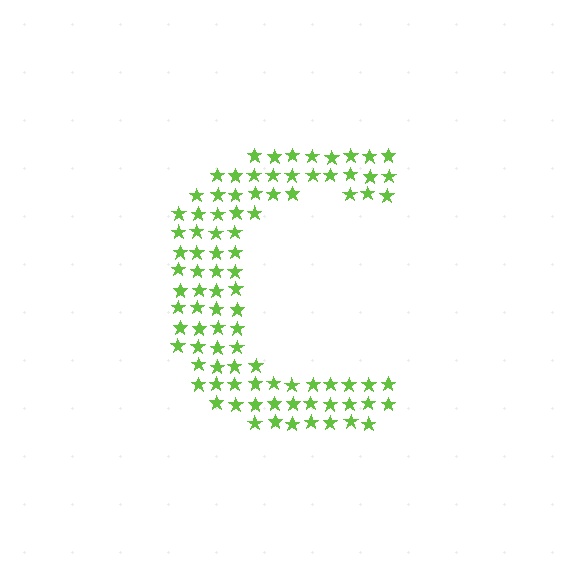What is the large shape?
The large shape is the letter C.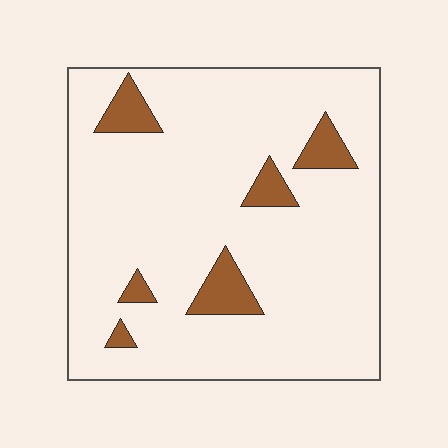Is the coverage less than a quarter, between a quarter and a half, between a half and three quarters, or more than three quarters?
Less than a quarter.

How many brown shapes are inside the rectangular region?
6.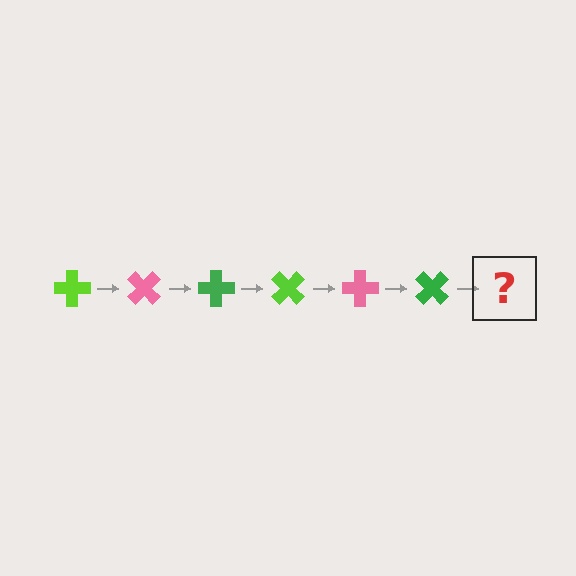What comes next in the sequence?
The next element should be a lime cross, rotated 270 degrees from the start.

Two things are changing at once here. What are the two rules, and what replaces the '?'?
The two rules are that it rotates 45 degrees each step and the color cycles through lime, pink, and green. The '?' should be a lime cross, rotated 270 degrees from the start.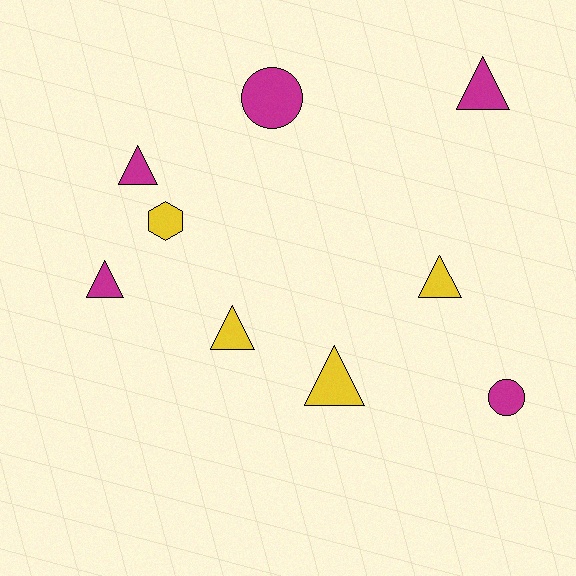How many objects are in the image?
There are 9 objects.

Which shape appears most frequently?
Triangle, with 6 objects.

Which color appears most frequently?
Magenta, with 5 objects.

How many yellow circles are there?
There are no yellow circles.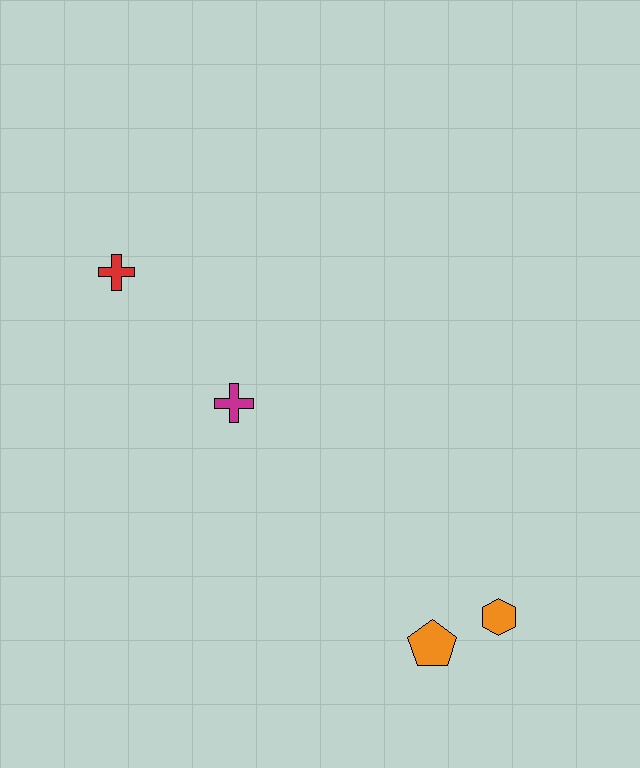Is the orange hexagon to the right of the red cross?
Yes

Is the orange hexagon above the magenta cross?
No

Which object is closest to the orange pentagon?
The orange hexagon is closest to the orange pentagon.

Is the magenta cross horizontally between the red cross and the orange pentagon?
Yes